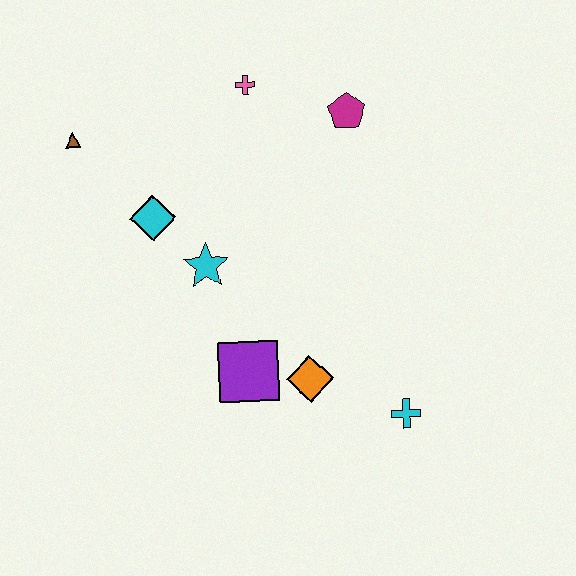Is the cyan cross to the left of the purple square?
No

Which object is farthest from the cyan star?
The cyan cross is farthest from the cyan star.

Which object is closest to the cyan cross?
The orange diamond is closest to the cyan cross.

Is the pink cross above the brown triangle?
Yes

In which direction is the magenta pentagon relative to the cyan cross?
The magenta pentagon is above the cyan cross.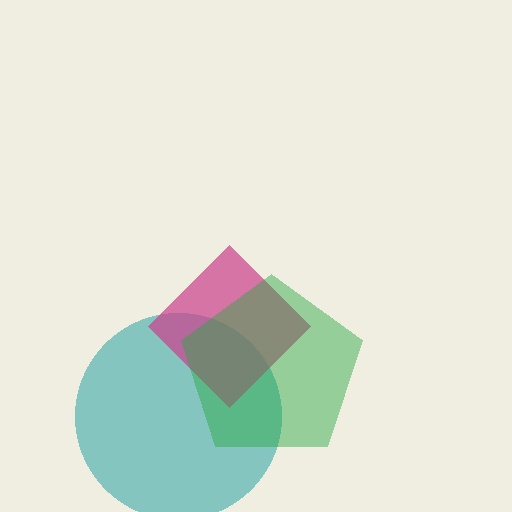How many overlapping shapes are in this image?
There are 3 overlapping shapes in the image.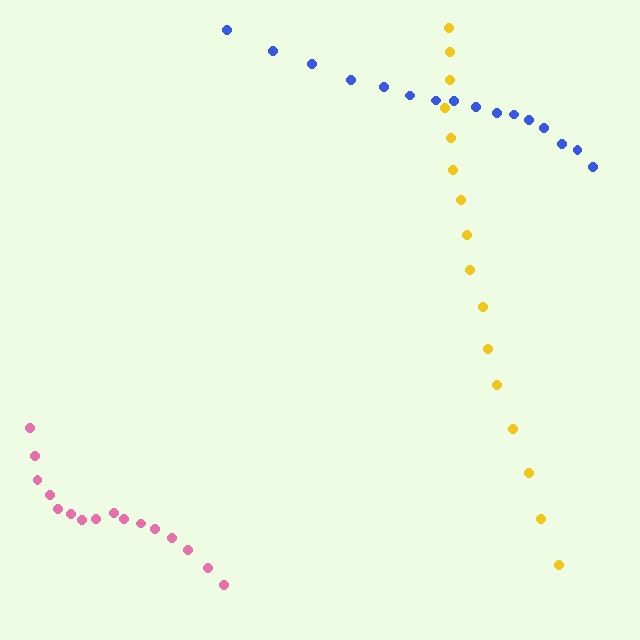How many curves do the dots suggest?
There are 3 distinct paths.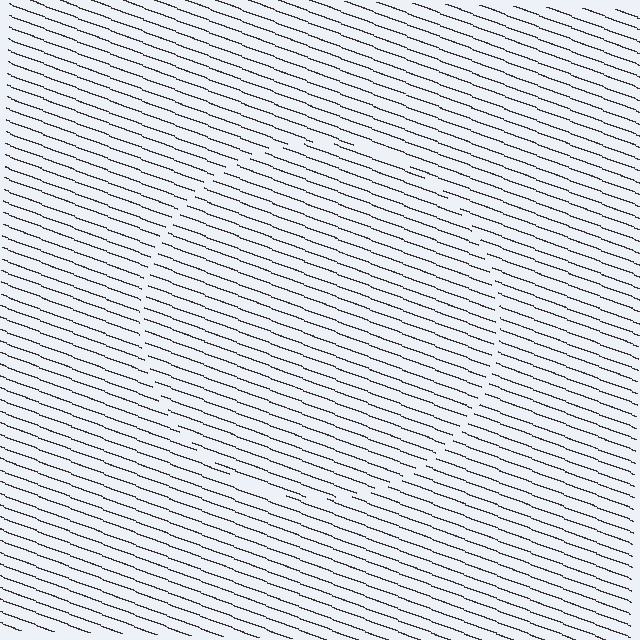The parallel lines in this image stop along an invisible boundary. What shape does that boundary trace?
An illusory circle. The interior of the shape contains the same grating, shifted by half a period — the contour is defined by the phase discontinuity where line-ends from the inner and outer gratings abut.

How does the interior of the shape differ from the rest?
The interior of the shape contains the same grating, shifted by half a period — the contour is defined by the phase discontinuity where line-ends from the inner and outer gratings abut.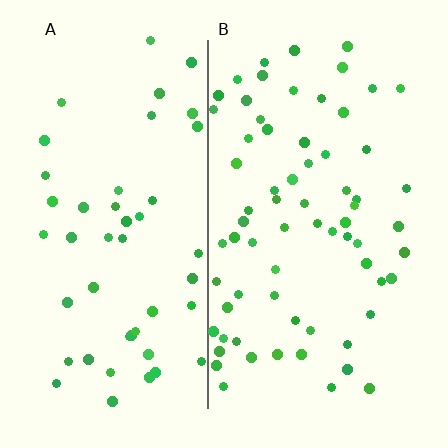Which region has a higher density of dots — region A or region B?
B (the right).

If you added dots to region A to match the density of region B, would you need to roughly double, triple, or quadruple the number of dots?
Approximately double.